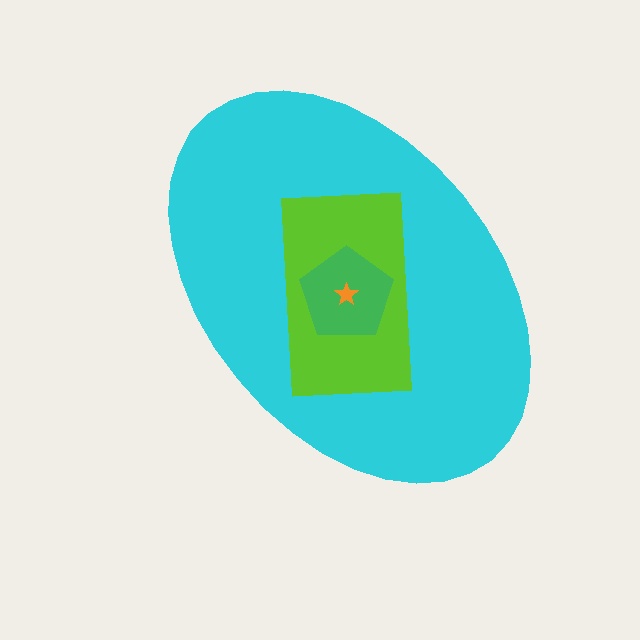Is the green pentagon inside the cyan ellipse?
Yes.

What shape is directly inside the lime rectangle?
The green pentagon.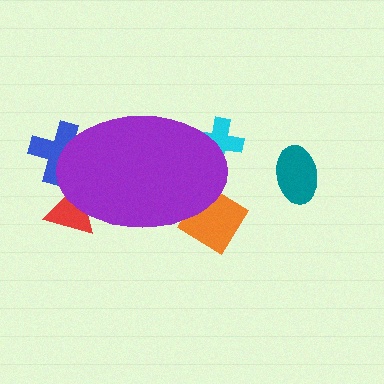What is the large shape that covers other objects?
A purple ellipse.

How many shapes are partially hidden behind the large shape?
4 shapes are partially hidden.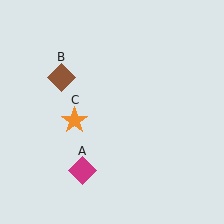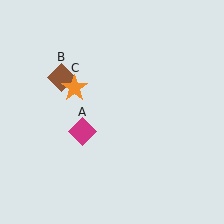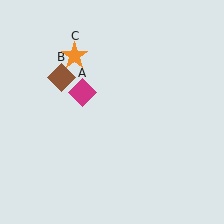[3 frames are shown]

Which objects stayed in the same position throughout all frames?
Brown diamond (object B) remained stationary.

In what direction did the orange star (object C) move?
The orange star (object C) moved up.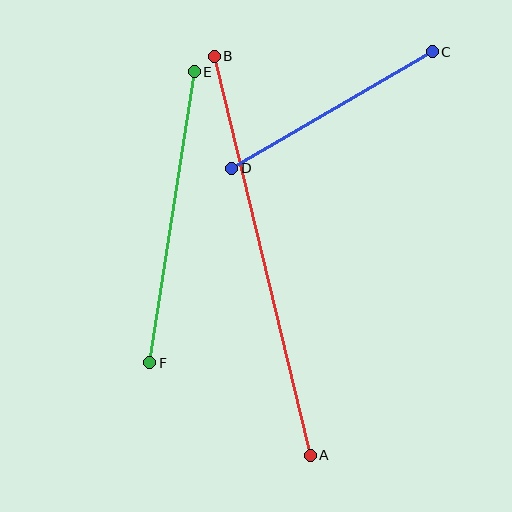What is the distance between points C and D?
The distance is approximately 232 pixels.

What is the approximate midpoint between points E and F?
The midpoint is at approximately (172, 217) pixels.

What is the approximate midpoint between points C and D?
The midpoint is at approximately (332, 110) pixels.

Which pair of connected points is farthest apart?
Points A and B are farthest apart.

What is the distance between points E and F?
The distance is approximately 294 pixels.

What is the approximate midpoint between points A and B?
The midpoint is at approximately (262, 256) pixels.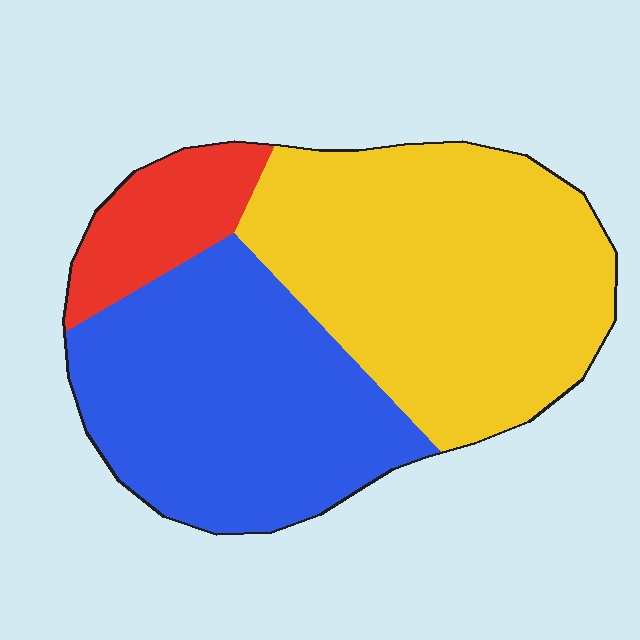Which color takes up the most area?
Yellow, at roughly 50%.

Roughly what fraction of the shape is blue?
Blue covers 40% of the shape.